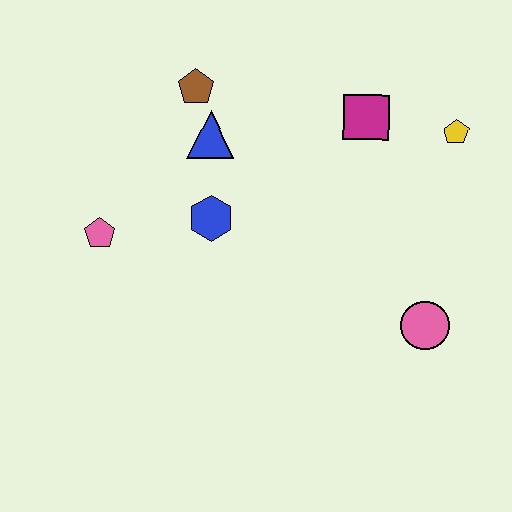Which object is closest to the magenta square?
The yellow pentagon is closest to the magenta square.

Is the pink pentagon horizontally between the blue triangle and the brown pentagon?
No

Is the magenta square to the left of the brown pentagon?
No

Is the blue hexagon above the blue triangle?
No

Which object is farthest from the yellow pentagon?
The pink pentagon is farthest from the yellow pentagon.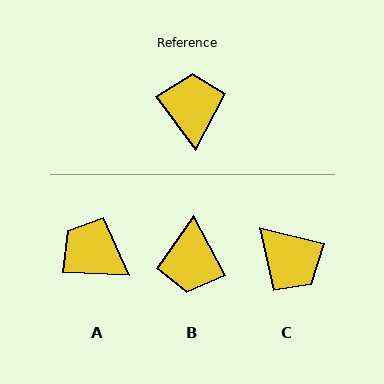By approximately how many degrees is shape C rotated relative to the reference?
Approximately 139 degrees clockwise.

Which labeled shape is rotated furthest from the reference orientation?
B, about 172 degrees away.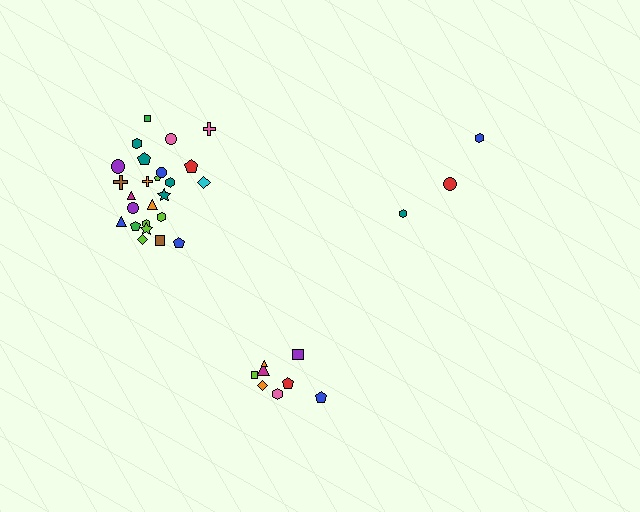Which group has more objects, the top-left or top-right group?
The top-left group.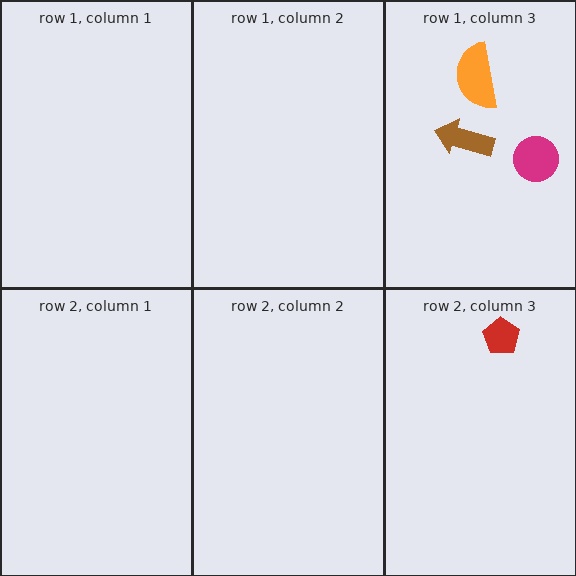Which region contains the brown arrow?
The row 1, column 3 region.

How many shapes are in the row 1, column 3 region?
3.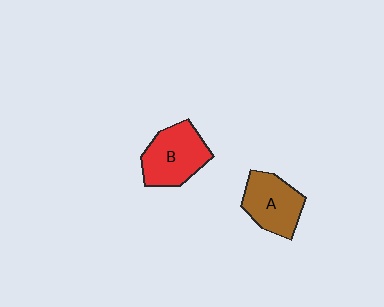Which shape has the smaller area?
Shape A (brown).